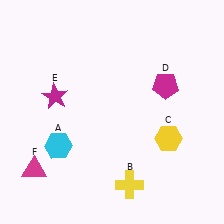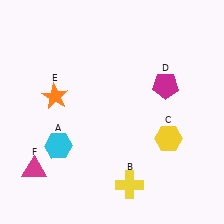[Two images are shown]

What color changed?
The star (E) changed from magenta in Image 1 to orange in Image 2.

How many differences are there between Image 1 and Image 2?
There is 1 difference between the two images.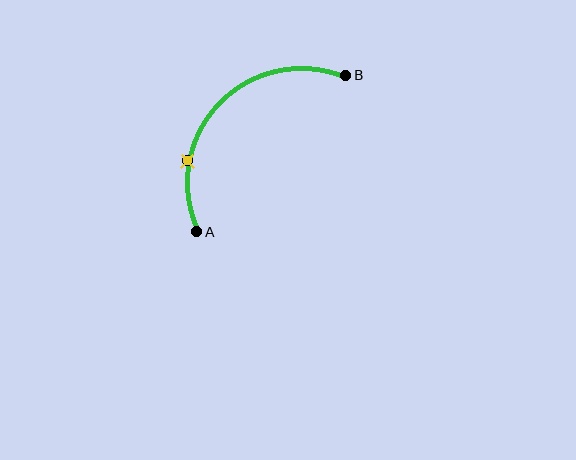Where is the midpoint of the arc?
The arc midpoint is the point on the curve farthest from the straight line joining A and B. It sits above and to the left of that line.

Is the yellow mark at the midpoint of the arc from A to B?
No. The yellow mark lies on the arc but is closer to endpoint A. The arc midpoint would be at the point on the curve equidistant along the arc from both A and B.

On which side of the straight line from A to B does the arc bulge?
The arc bulges above and to the left of the straight line connecting A and B.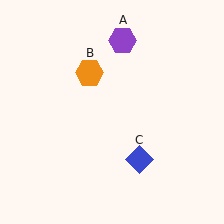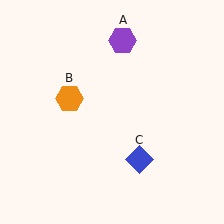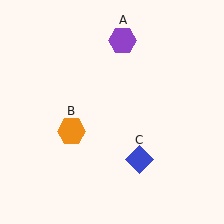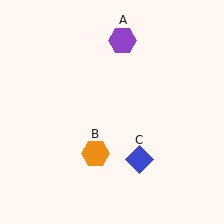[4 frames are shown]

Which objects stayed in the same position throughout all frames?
Purple hexagon (object A) and blue diamond (object C) remained stationary.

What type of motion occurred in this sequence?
The orange hexagon (object B) rotated counterclockwise around the center of the scene.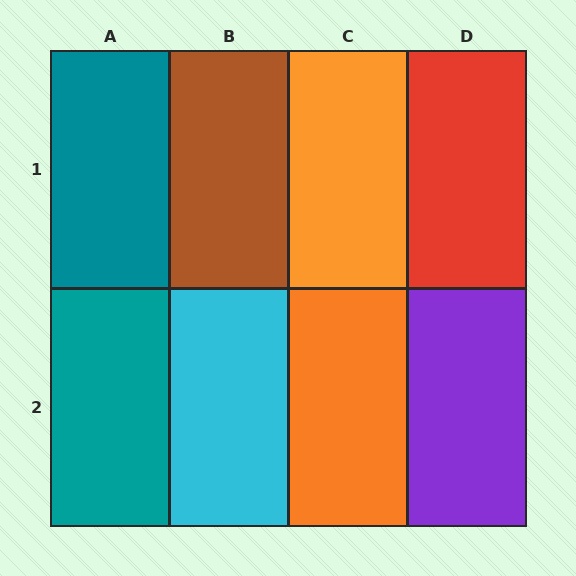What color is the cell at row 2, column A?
Teal.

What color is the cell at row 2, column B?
Cyan.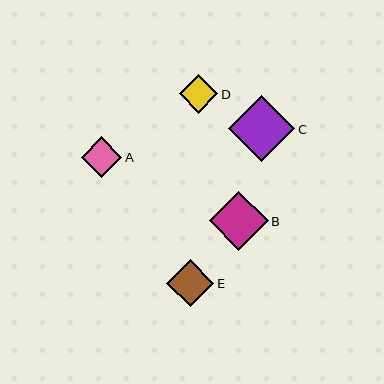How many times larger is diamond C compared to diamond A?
Diamond C is approximately 1.6 times the size of diamond A.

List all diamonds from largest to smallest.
From largest to smallest: C, B, E, A, D.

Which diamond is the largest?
Diamond C is the largest with a size of approximately 66 pixels.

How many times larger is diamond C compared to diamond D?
Diamond C is approximately 1.7 times the size of diamond D.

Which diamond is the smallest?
Diamond D is the smallest with a size of approximately 38 pixels.